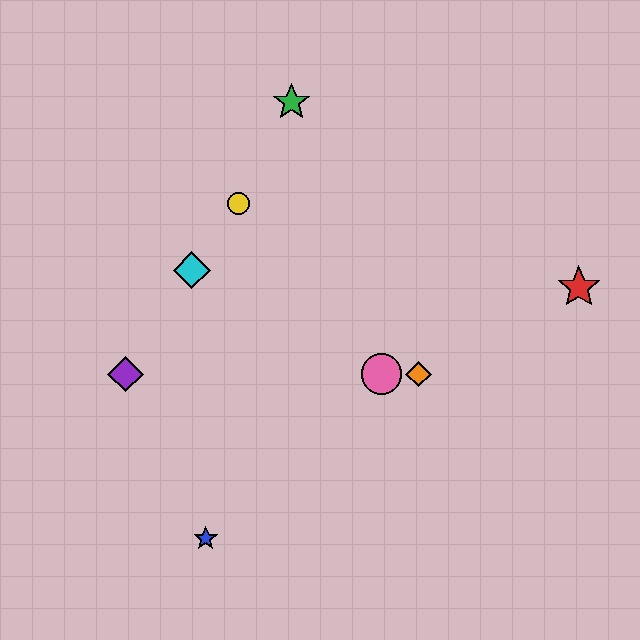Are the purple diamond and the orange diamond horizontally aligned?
Yes, both are at y≈374.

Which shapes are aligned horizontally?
The purple diamond, the orange diamond, the pink circle are aligned horizontally.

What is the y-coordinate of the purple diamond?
The purple diamond is at y≈374.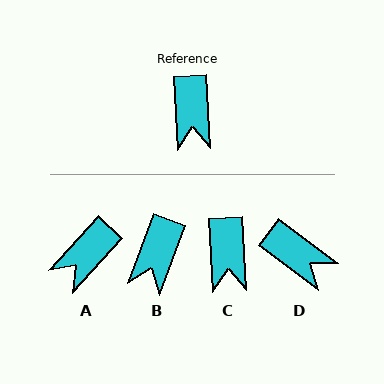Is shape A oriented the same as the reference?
No, it is off by about 46 degrees.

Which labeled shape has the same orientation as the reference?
C.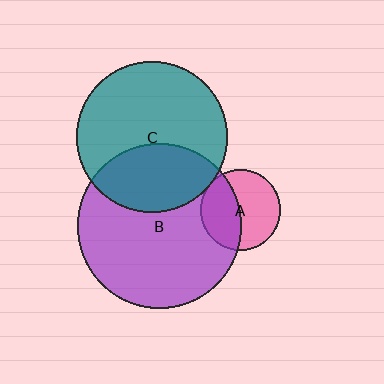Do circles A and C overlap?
Yes.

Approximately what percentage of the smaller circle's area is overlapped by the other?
Approximately 5%.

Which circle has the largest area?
Circle B (purple).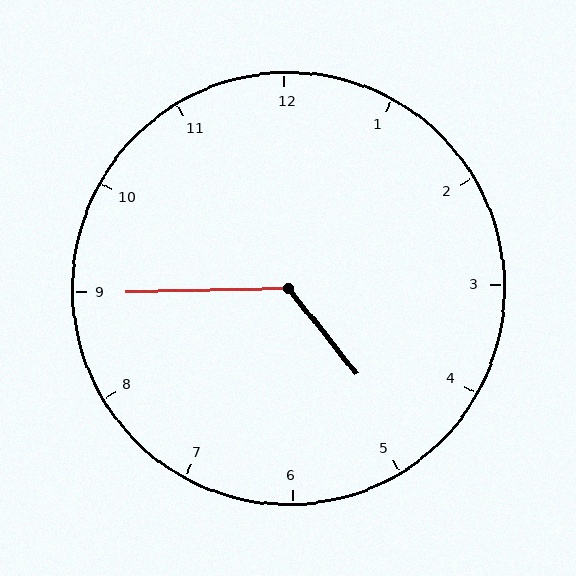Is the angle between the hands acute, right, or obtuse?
It is obtuse.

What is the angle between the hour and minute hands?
Approximately 128 degrees.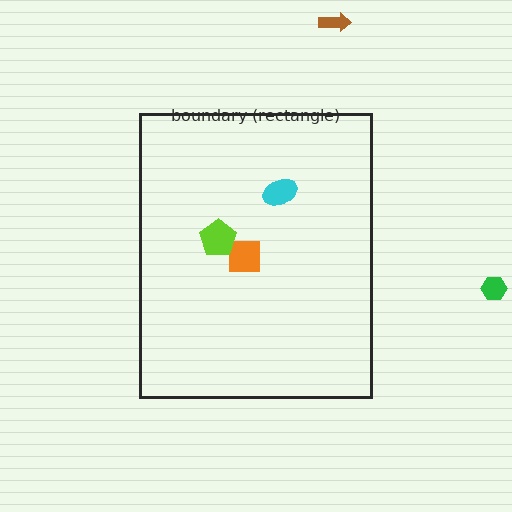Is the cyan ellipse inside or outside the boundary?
Inside.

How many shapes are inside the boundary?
3 inside, 2 outside.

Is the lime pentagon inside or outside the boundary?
Inside.